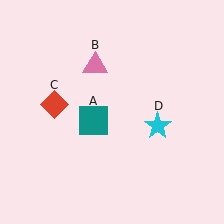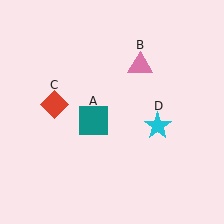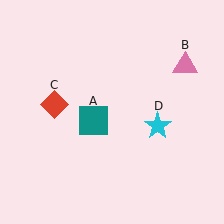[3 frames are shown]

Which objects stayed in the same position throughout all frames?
Teal square (object A) and red diamond (object C) and cyan star (object D) remained stationary.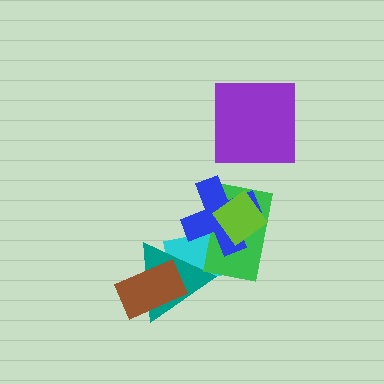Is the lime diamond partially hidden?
No, no other shape covers it.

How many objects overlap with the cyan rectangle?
4 objects overlap with the cyan rectangle.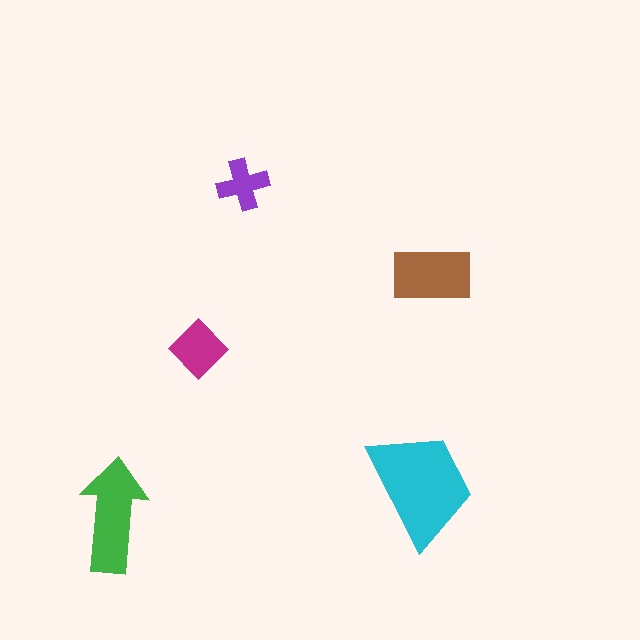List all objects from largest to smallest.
The cyan trapezoid, the green arrow, the brown rectangle, the magenta diamond, the purple cross.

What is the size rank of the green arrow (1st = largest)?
2nd.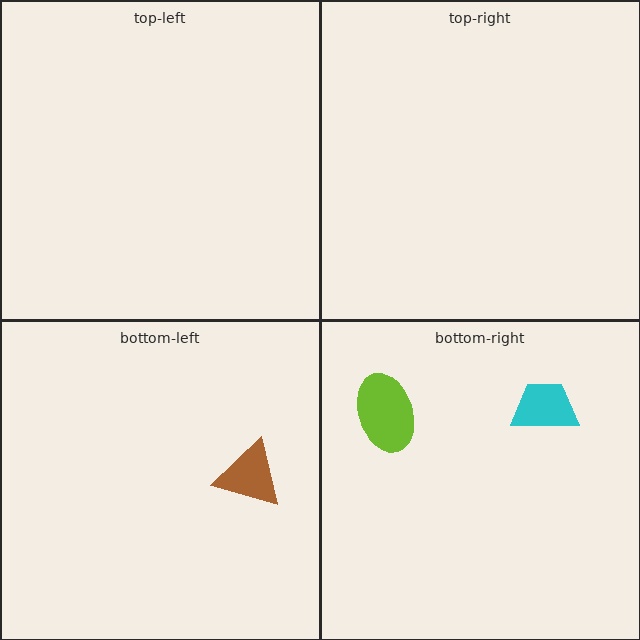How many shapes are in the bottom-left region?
1.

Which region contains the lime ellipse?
The bottom-right region.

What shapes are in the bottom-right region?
The lime ellipse, the cyan trapezoid.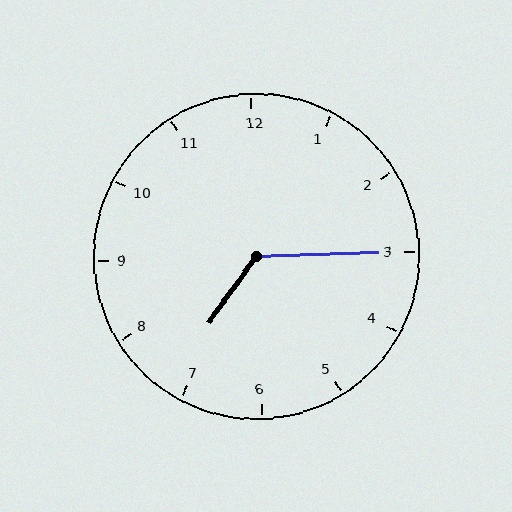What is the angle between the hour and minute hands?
Approximately 128 degrees.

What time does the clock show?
7:15.